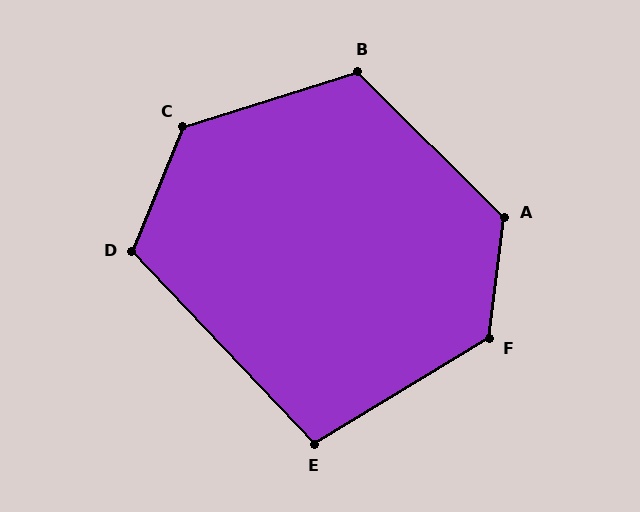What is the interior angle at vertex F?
Approximately 128 degrees (obtuse).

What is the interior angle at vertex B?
Approximately 118 degrees (obtuse).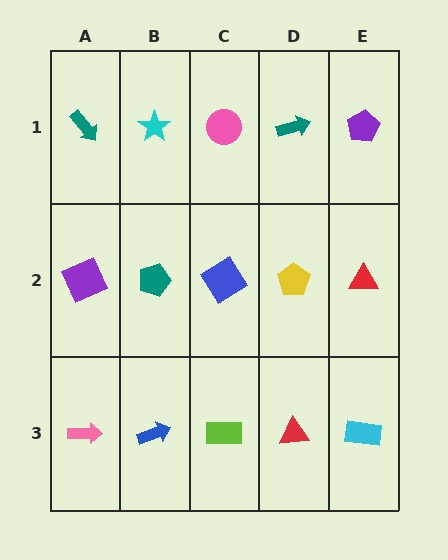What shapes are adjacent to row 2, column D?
A teal arrow (row 1, column D), a red triangle (row 3, column D), a blue diamond (row 2, column C), a red triangle (row 2, column E).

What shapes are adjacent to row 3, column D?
A yellow pentagon (row 2, column D), a lime rectangle (row 3, column C), a cyan rectangle (row 3, column E).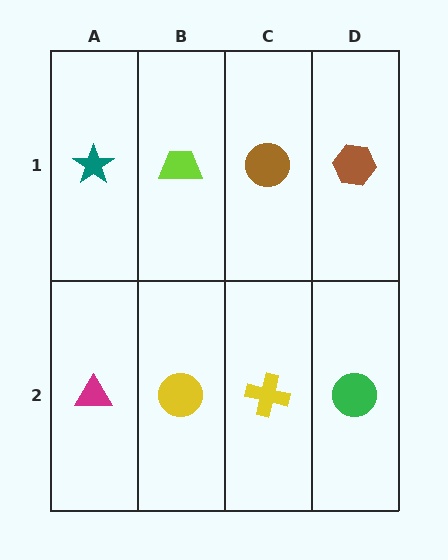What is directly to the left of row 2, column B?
A magenta triangle.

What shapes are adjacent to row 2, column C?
A brown circle (row 1, column C), a yellow circle (row 2, column B), a green circle (row 2, column D).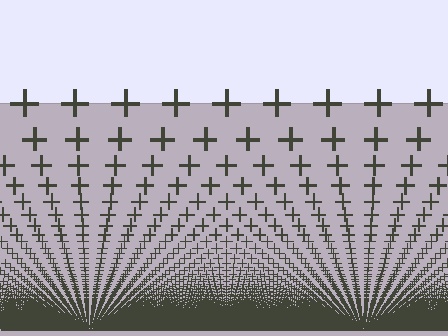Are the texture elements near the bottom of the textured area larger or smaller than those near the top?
Smaller. The gradient is inverted — elements near the bottom are smaller and denser.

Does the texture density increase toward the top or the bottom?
Density increases toward the bottom.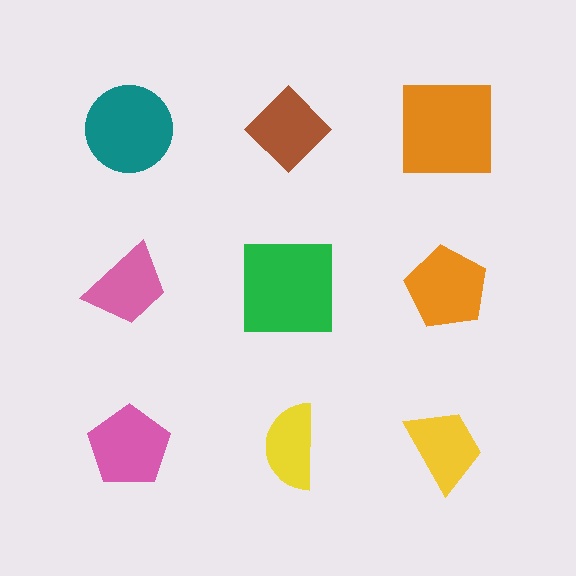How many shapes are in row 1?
3 shapes.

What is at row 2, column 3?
An orange pentagon.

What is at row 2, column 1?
A pink trapezoid.